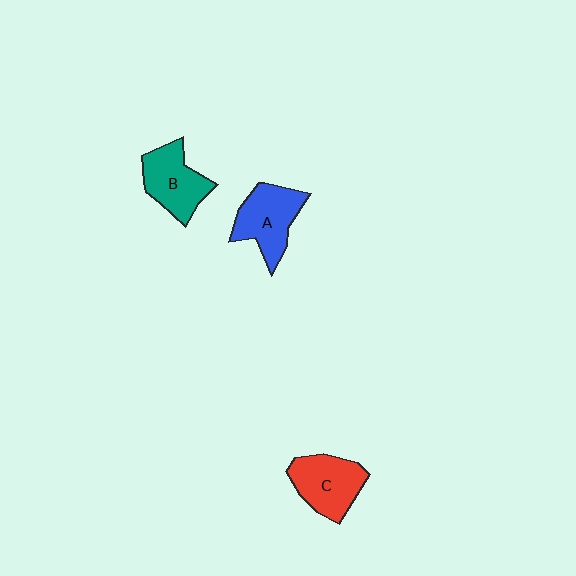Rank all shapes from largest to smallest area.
From largest to smallest: A (blue), C (red), B (teal).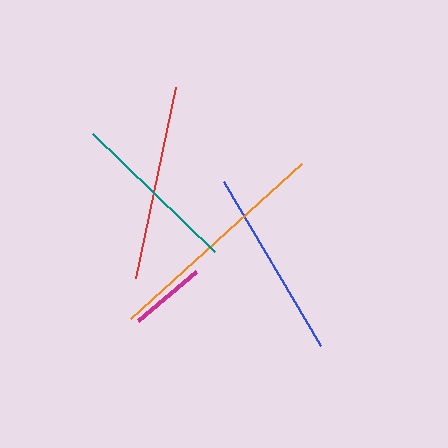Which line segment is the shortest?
The magenta line is the shortest at approximately 76 pixels.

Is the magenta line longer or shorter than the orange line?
The orange line is longer than the magenta line.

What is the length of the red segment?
The red segment is approximately 195 pixels long.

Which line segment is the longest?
The orange line is the longest at approximately 230 pixels.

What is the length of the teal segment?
The teal segment is approximately 169 pixels long.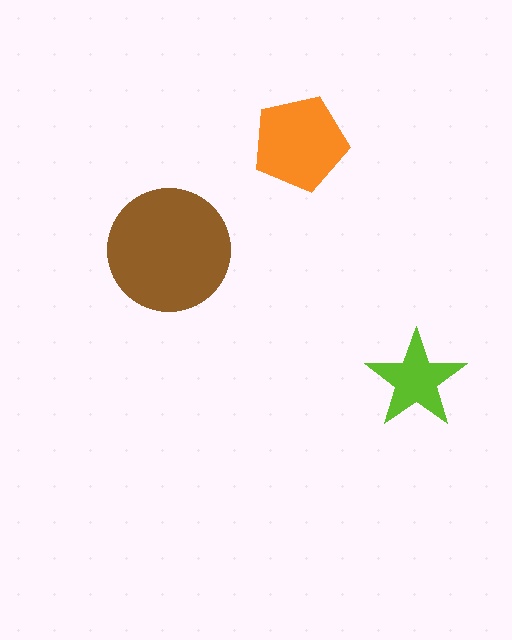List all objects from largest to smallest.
The brown circle, the orange pentagon, the lime star.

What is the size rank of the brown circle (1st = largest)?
1st.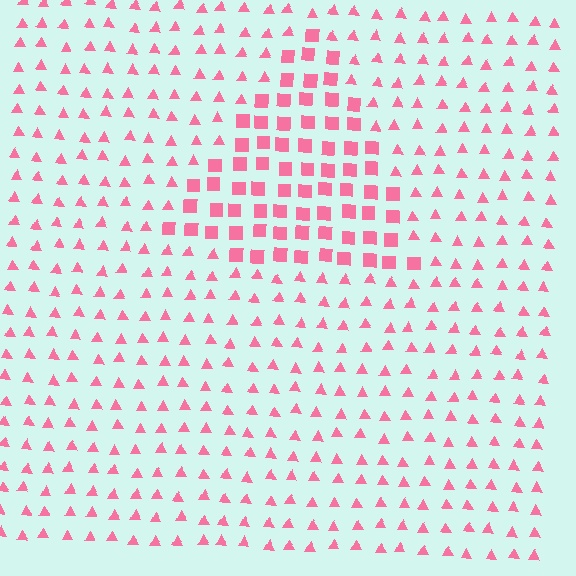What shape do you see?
I see a triangle.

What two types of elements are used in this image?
The image uses squares inside the triangle region and triangles outside it.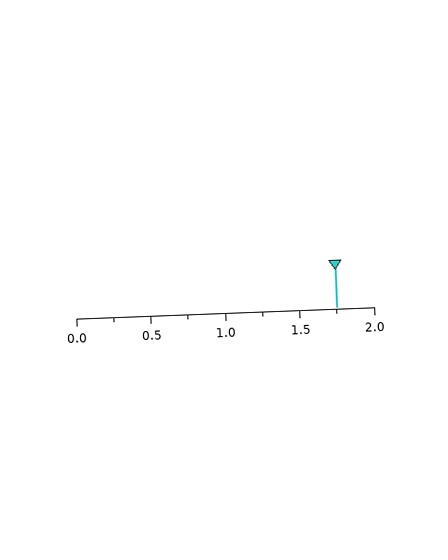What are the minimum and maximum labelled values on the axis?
The axis runs from 0.0 to 2.0.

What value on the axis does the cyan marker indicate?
The marker indicates approximately 1.75.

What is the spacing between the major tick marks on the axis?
The major ticks are spaced 0.5 apart.